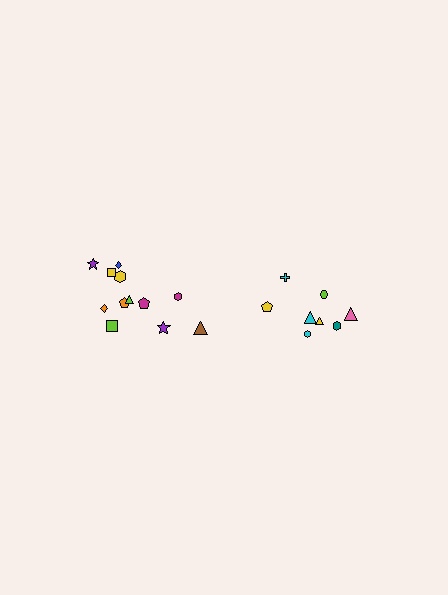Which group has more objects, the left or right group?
The left group.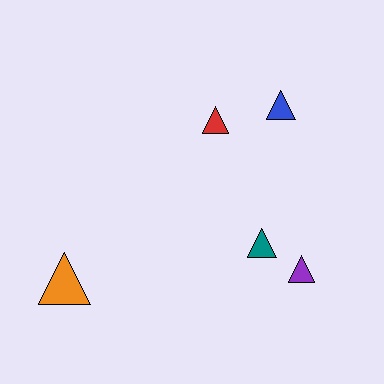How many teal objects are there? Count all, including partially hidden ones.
There is 1 teal object.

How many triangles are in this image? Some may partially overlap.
There are 5 triangles.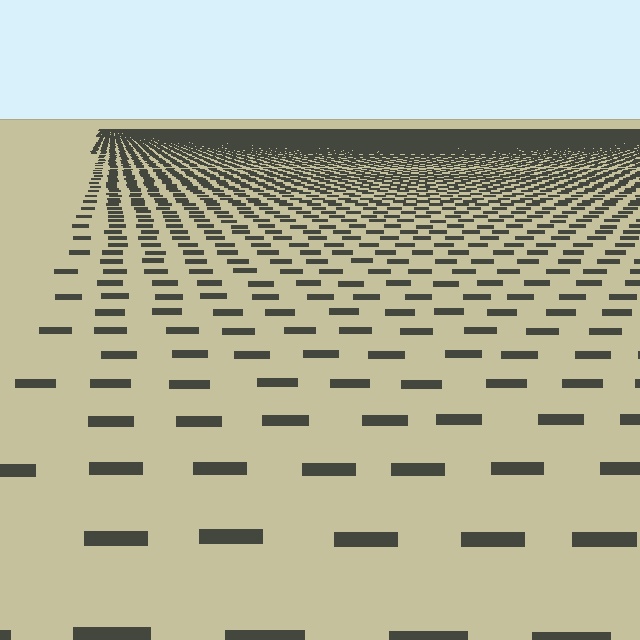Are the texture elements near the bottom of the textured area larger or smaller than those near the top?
Larger. Near the bottom, elements are closer to the viewer and appear at a bigger on-screen size.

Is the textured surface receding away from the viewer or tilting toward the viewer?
The surface is receding away from the viewer. Texture elements get smaller and denser toward the top.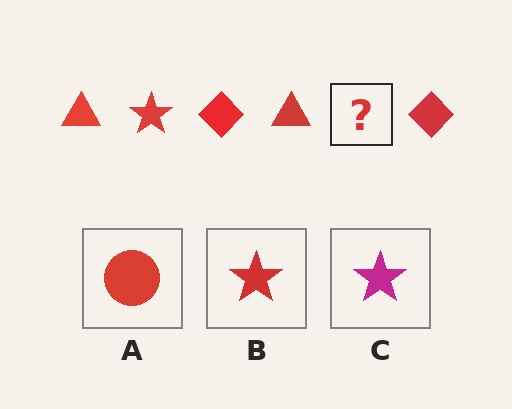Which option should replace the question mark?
Option B.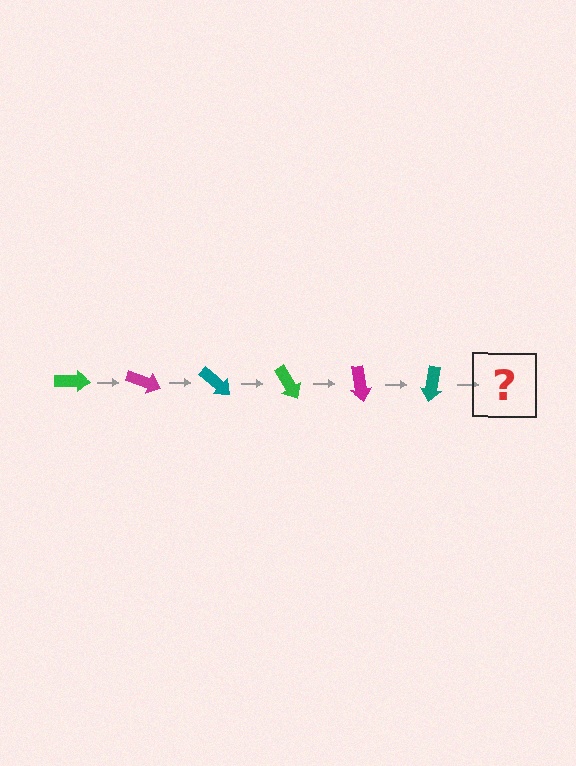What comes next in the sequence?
The next element should be a green arrow, rotated 120 degrees from the start.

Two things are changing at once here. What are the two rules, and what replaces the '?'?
The two rules are that it rotates 20 degrees each step and the color cycles through green, magenta, and teal. The '?' should be a green arrow, rotated 120 degrees from the start.